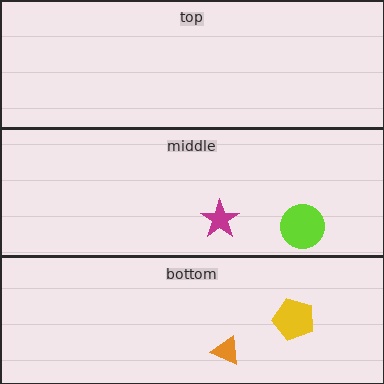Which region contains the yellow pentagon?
The bottom region.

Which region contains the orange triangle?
The bottom region.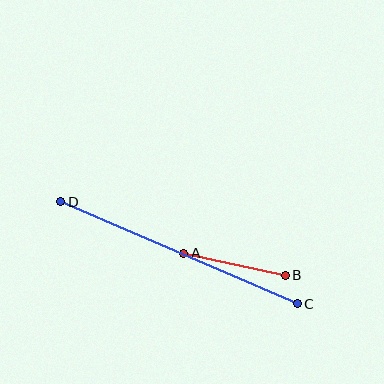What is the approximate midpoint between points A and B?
The midpoint is at approximately (235, 264) pixels.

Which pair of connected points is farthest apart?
Points C and D are farthest apart.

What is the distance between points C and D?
The distance is approximately 258 pixels.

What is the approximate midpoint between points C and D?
The midpoint is at approximately (179, 253) pixels.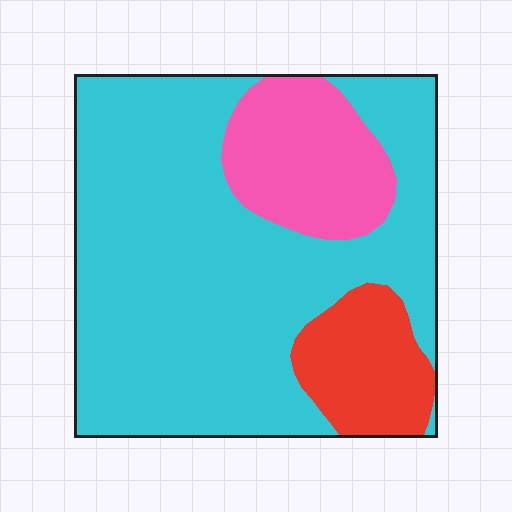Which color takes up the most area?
Cyan, at roughly 70%.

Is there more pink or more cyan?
Cyan.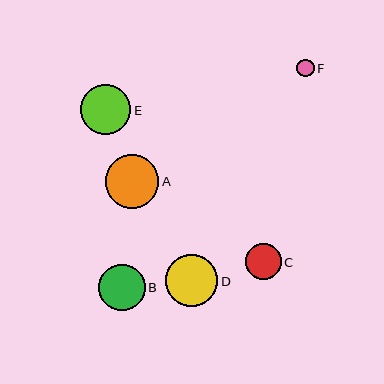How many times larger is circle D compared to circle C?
Circle D is approximately 1.5 times the size of circle C.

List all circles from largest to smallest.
From largest to smallest: A, D, E, B, C, F.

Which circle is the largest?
Circle A is the largest with a size of approximately 54 pixels.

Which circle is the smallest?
Circle F is the smallest with a size of approximately 17 pixels.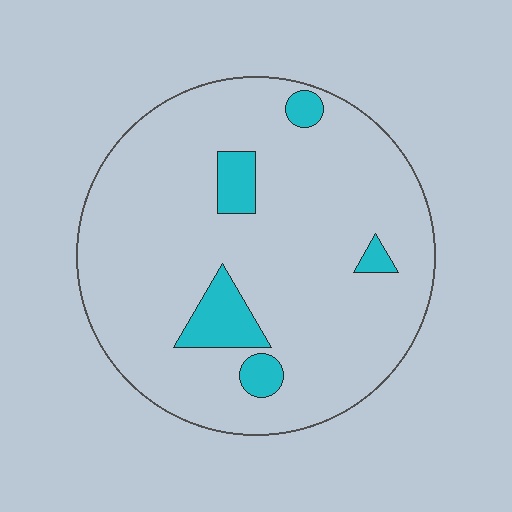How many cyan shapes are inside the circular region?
5.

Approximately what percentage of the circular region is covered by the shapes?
Approximately 10%.